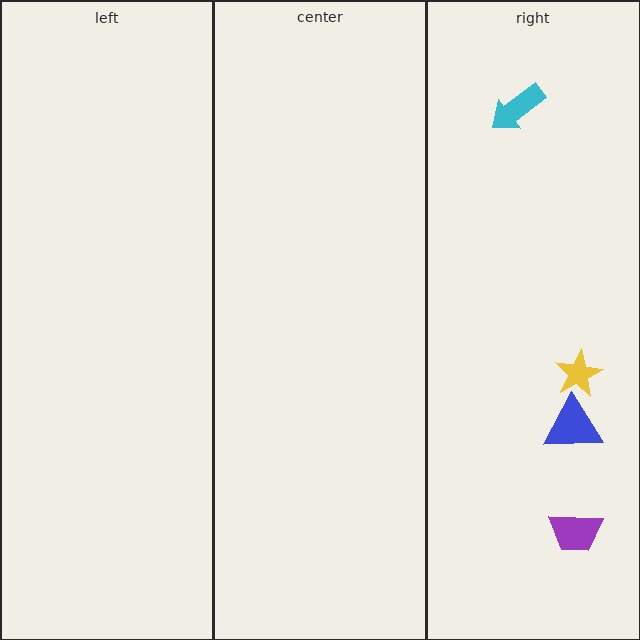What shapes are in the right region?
The yellow star, the cyan arrow, the purple trapezoid, the blue triangle.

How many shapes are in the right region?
4.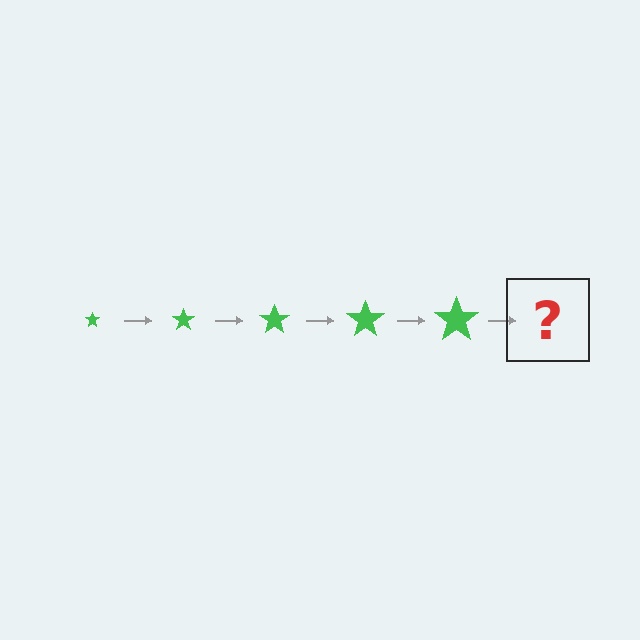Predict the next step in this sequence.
The next step is a green star, larger than the previous one.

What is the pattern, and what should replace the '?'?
The pattern is that the star gets progressively larger each step. The '?' should be a green star, larger than the previous one.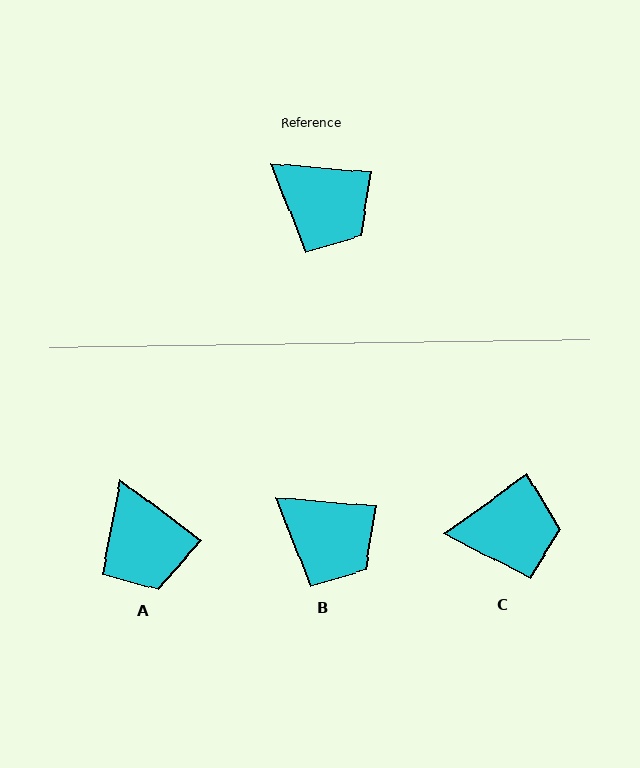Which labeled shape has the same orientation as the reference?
B.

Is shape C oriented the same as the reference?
No, it is off by about 41 degrees.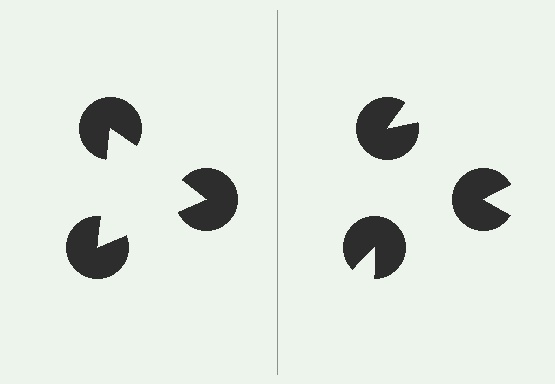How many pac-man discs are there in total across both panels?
6 — 3 on each side.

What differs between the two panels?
The pac-man discs are positioned identically on both sides; only the wedge orientations differ. On the left they align to a triangle; on the right they are misaligned.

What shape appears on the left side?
An illusory triangle.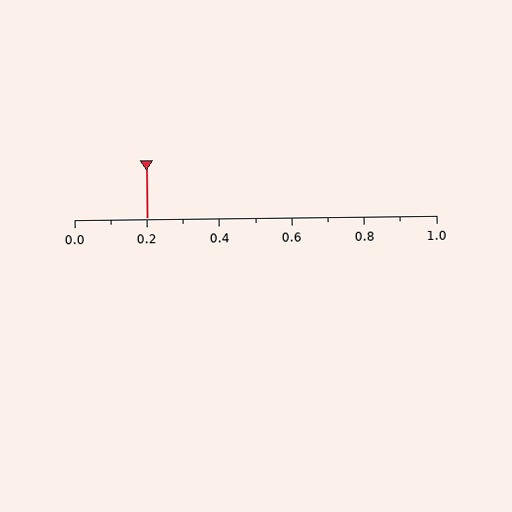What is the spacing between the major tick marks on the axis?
The major ticks are spaced 0.2 apart.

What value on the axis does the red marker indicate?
The marker indicates approximately 0.2.